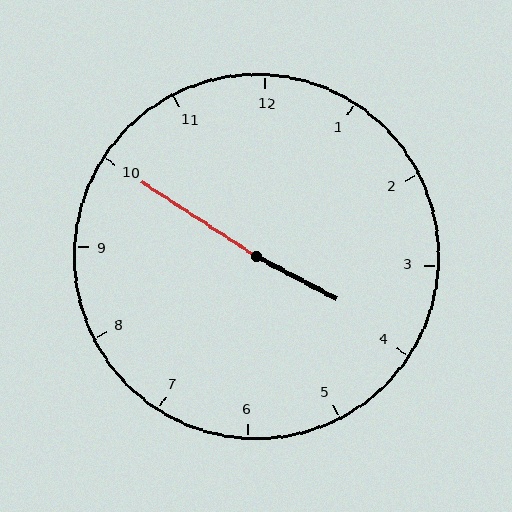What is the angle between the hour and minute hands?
Approximately 175 degrees.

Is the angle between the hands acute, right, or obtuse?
It is obtuse.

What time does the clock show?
3:50.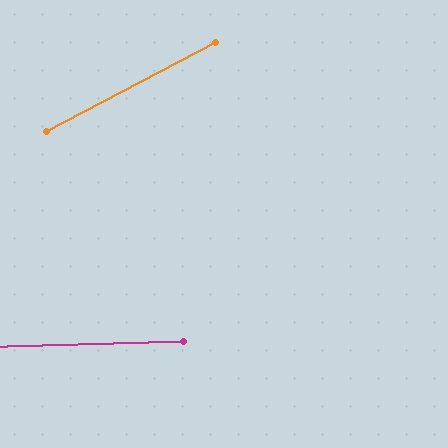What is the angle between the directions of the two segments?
Approximately 26 degrees.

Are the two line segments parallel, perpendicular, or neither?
Neither parallel nor perpendicular — they differ by about 26°.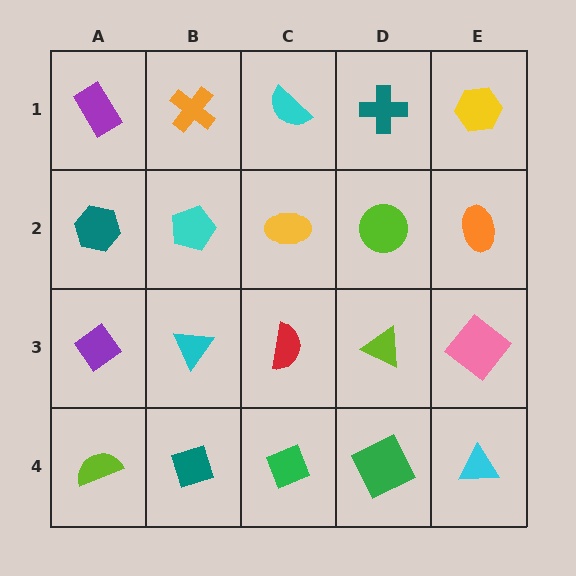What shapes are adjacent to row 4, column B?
A cyan triangle (row 3, column B), a lime semicircle (row 4, column A), a green diamond (row 4, column C).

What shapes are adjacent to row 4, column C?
A red semicircle (row 3, column C), a teal diamond (row 4, column B), a green square (row 4, column D).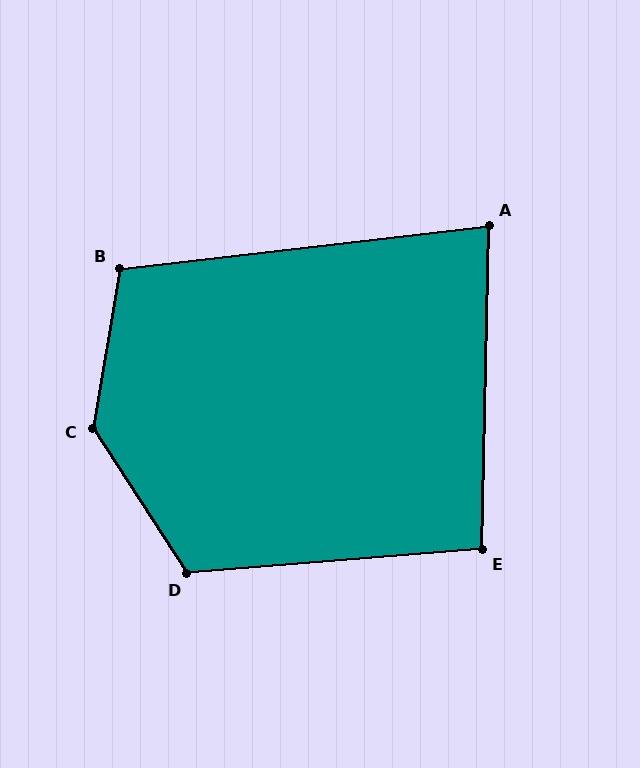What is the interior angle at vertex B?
Approximately 106 degrees (obtuse).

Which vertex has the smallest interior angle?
A, at approximately 82 degrees.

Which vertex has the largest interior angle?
C, at approximately 138 degrees.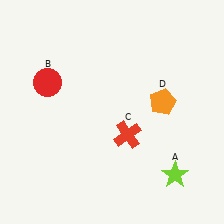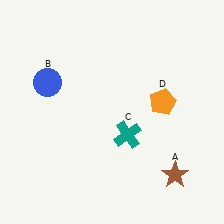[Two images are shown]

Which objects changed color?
A changed from lime to brown. B changed from red to blue. C changed from red to teal.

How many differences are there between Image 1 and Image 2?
There are 3 differences between the two images.